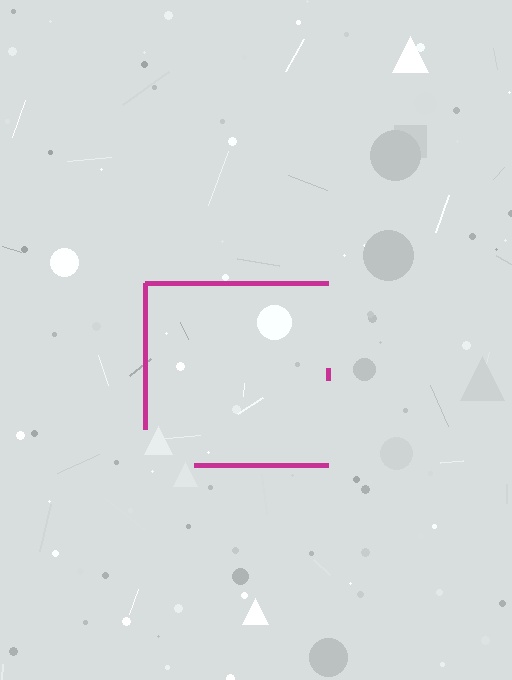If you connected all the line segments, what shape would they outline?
They would outline a square.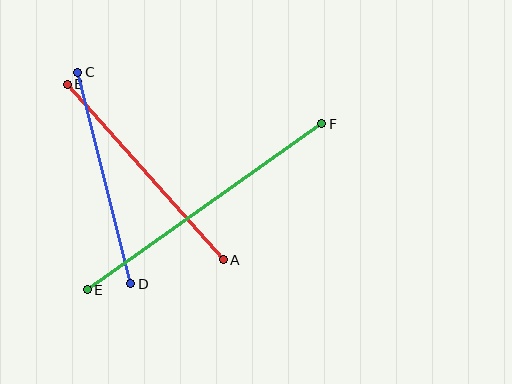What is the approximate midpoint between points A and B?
The midpoint is at approximately (145, 172) pixels.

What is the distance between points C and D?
The distance is approximately 218 pixels.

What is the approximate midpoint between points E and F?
The midpoint is at approximately (204, 207) pixels.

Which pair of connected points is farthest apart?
Points E and F are farthest apart.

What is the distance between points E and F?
The distance is approximately 287 pixels.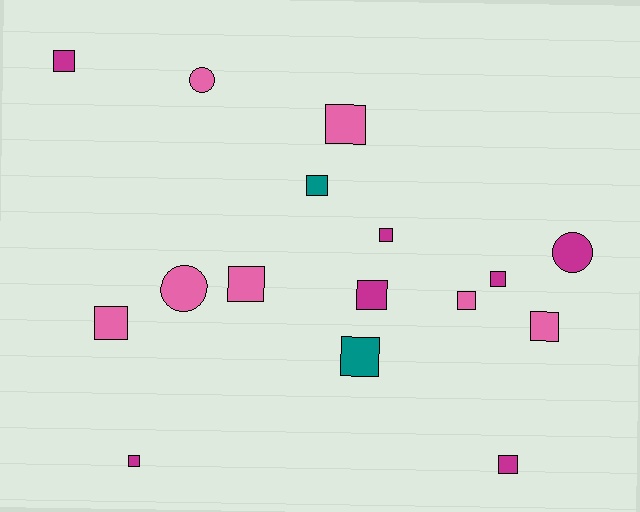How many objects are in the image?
There are 16 objects.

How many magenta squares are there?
There are 6 magenta squares.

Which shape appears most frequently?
Square, with 13 objects.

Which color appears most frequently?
Pink, with 7 objects.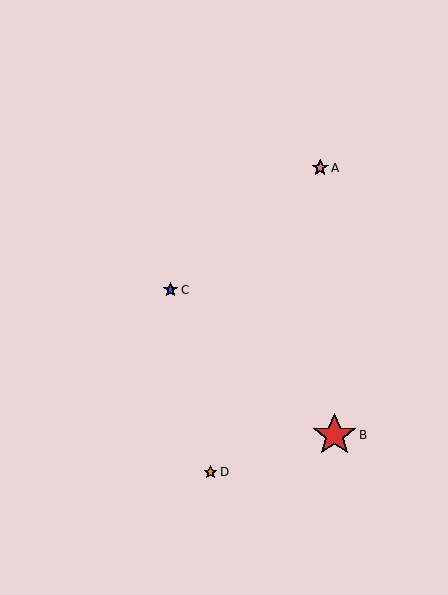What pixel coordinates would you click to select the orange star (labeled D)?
Click at (210, 472) to select the orange star D.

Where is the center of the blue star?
The center of the blue star is at (170, 290).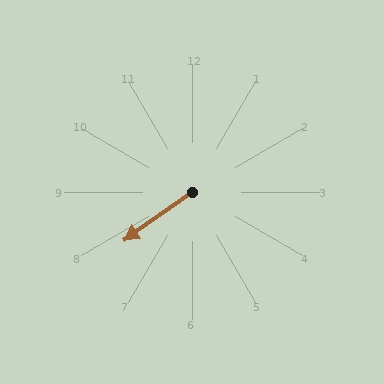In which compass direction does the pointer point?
Southwest.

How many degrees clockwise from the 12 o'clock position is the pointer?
Approximately 235 degrees.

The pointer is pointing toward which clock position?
Roughly 8 o'clock.